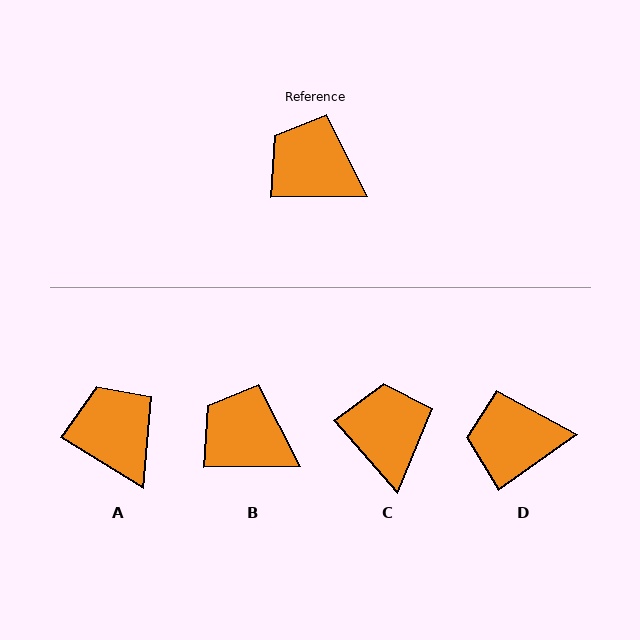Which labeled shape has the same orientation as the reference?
B.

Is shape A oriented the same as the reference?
No, it is off by about 32 degrees.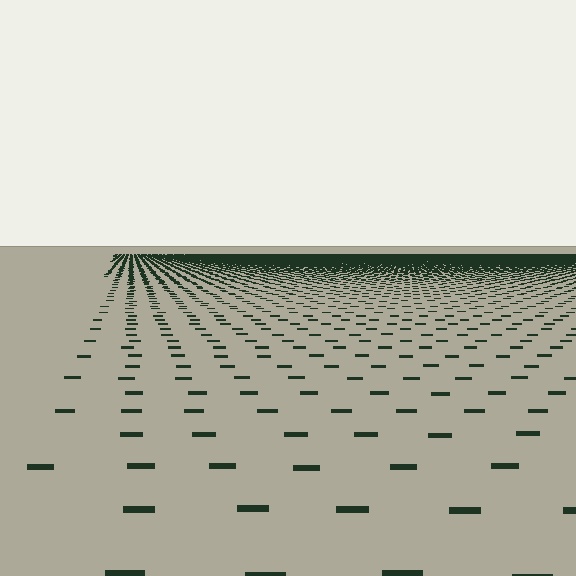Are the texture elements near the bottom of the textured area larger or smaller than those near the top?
Larger. Near the bottom, elements are closer to the viewer and appear at a bigger on-screen size.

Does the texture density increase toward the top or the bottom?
Density increases toward the top.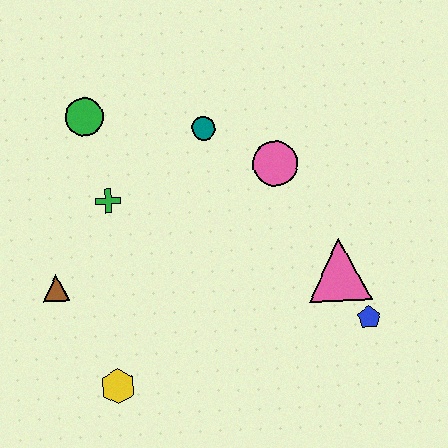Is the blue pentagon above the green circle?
No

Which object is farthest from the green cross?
The blue pentagon is farthest from the green cross.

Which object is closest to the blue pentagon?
The pink triangle is closest to the blue pentagon.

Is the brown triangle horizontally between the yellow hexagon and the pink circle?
No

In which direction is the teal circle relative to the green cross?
The teal circle is to the right of the green cross.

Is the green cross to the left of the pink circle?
Yes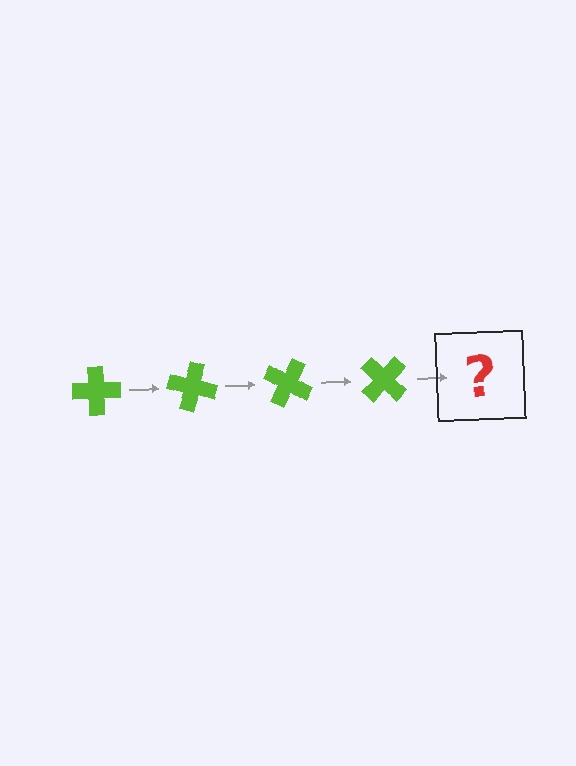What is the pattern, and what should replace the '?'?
The pattern is that the cross rotates 15 degrees each step. The '?' should be a lime cross rotated 60 degrees.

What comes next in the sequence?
The next element should be a lime cross rotated 60 degrees.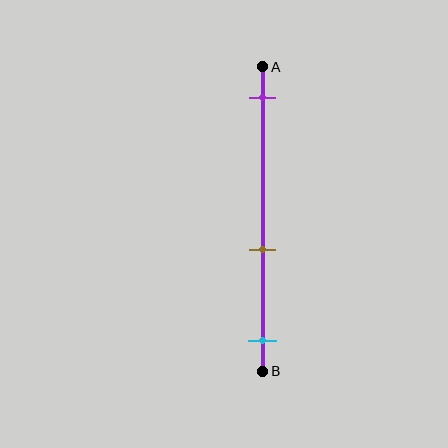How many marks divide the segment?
There are 3 marks dividing the segment.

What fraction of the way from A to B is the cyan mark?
The cyan mark is approximately 90% (0.9) of the way from A to B.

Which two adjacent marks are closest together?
The brown and cyan marks are the closest adjacent pair.